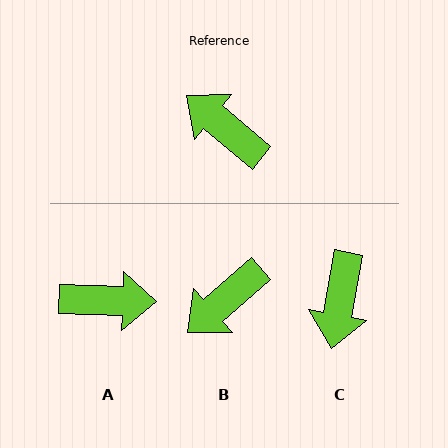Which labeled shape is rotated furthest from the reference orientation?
A, about 142 degrees away.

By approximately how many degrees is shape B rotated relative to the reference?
Approximately 81 degrees counter-clockwise.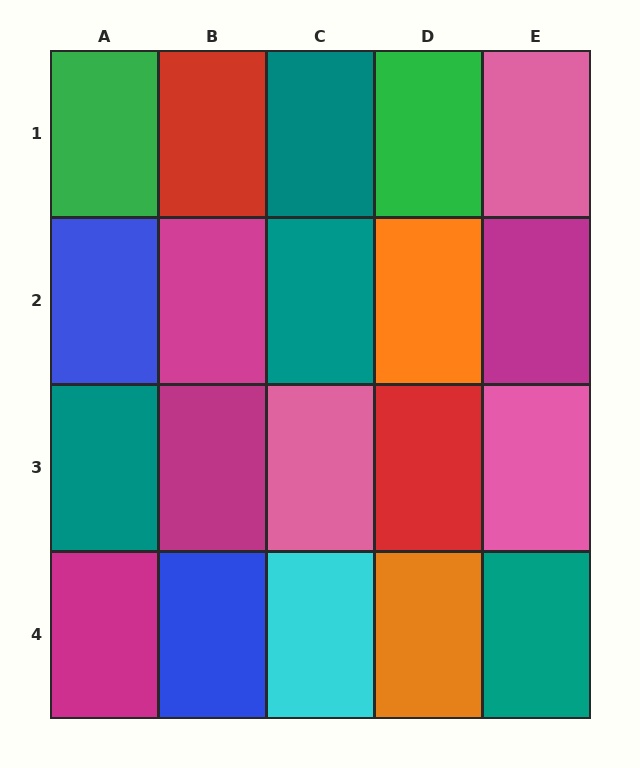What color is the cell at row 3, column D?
Red.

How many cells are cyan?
1 cell is cyan.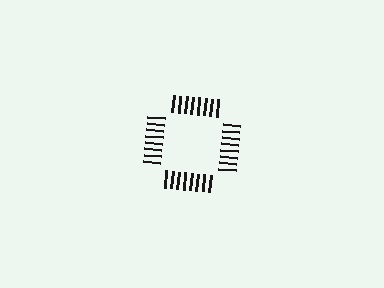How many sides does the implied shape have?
4 sides — the line-ends trace a square.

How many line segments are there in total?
32 — 8 along each of the 4 edges.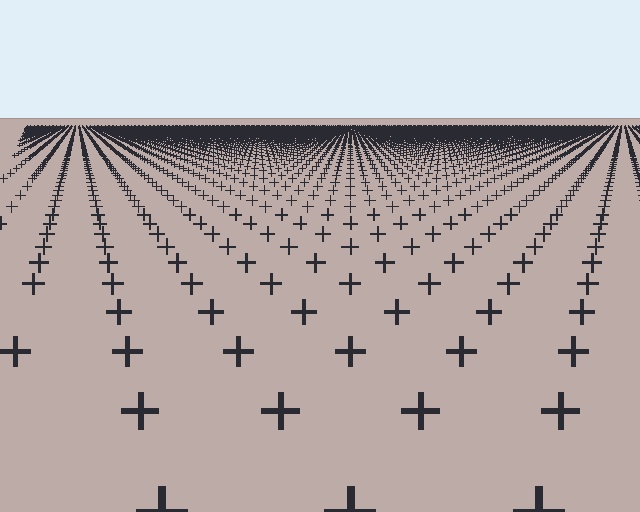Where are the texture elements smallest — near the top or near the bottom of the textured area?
Near the top.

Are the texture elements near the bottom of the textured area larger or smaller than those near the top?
Larger. Near the bottom, elements are closer to the viewer and appear at a bigger on-screen size.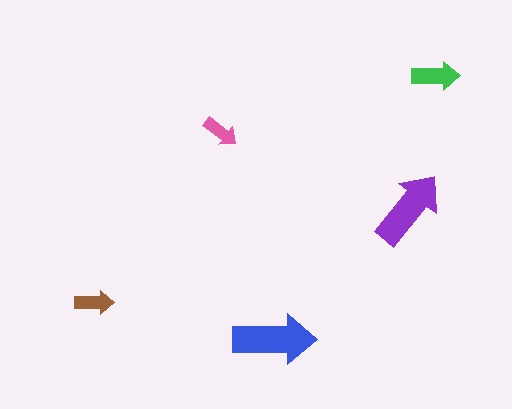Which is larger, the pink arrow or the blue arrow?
The blue one.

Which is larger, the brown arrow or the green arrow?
The green one.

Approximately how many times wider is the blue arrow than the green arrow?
About 2 times wider.